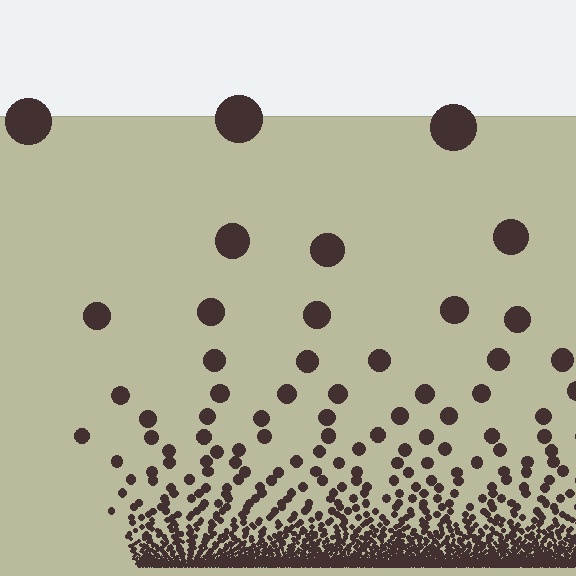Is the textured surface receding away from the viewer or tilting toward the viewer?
The surface appears to tilt toward the viewer. Texture elements get larger and sparser toward the top.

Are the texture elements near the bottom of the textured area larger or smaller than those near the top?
Smaller. The gradient is inverted — elements near the bottom are smaller and denser.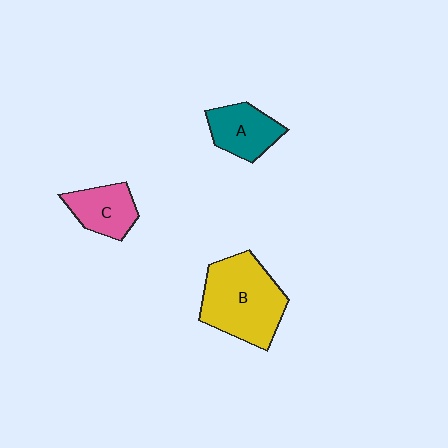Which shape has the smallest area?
Shape C (pink).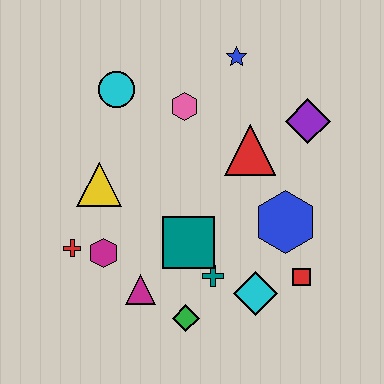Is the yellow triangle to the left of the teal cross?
Yes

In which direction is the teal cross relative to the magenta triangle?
The teal cross is to the right of the magenta triangle.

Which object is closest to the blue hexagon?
The red square is closest to the blue hexagon.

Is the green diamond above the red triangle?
No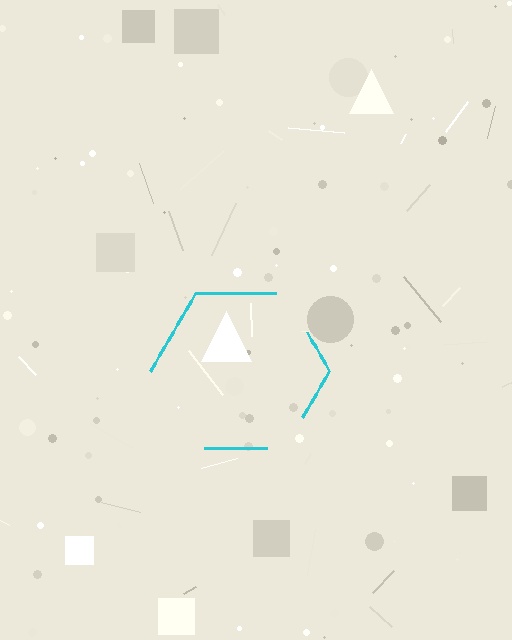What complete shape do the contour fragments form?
The contour fragments form a hexagon.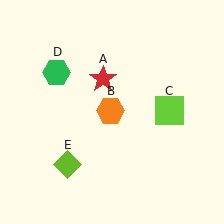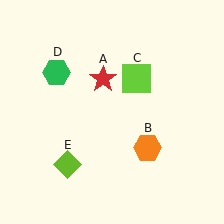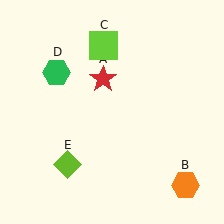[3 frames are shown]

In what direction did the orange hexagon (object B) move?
The orange hexagon (object B) moved down and to the right.